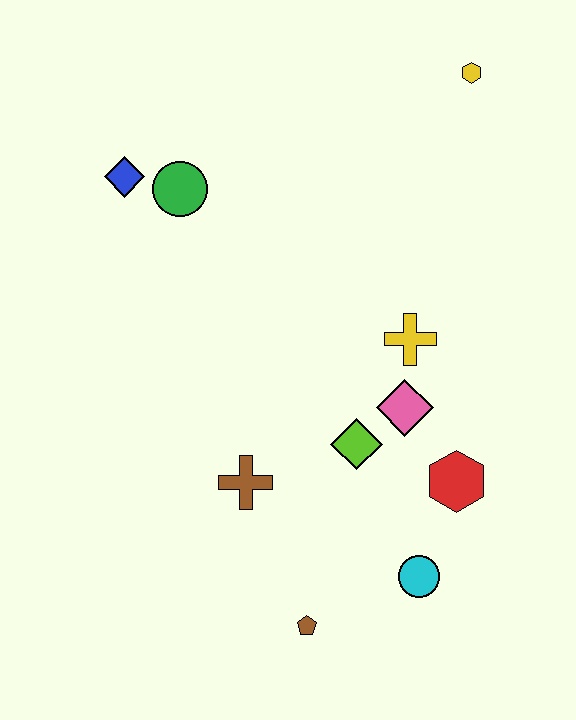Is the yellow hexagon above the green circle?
Yes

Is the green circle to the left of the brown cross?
Yes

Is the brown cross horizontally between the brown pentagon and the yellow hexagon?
No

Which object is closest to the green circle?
The blue diamond is closest to the green circle.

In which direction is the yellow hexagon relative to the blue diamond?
The yellow hexagon is to the right of the blue diamond.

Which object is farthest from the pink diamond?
The blue diamond is farthest from the pink diamond.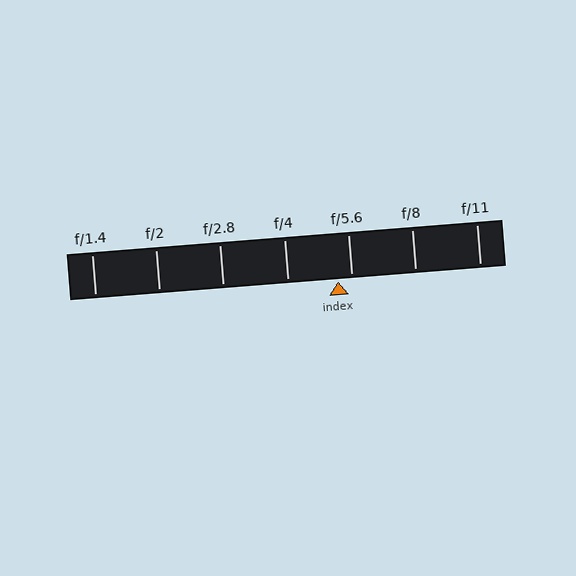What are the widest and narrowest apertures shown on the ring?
The widest aperture shown is f/1.4 and the narrowest is f/11.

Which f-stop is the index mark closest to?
The index mark is closest to f/5.6.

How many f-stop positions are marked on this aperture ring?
There are 7 f-stop positions marked.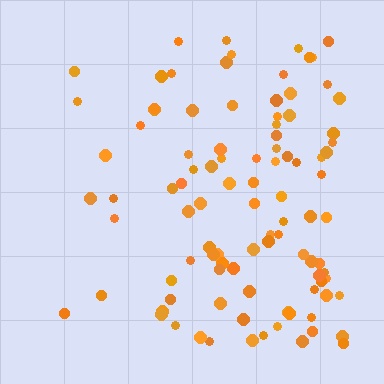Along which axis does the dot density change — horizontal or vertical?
Horizontal.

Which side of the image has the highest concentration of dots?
The right.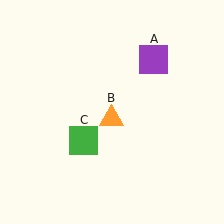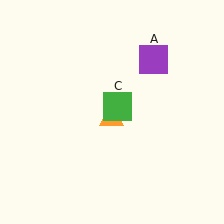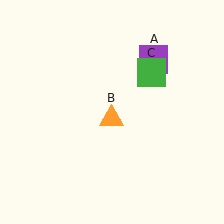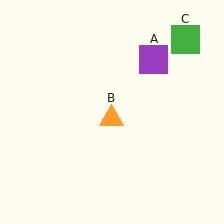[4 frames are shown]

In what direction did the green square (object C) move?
The green square (object C) moved up and to the right.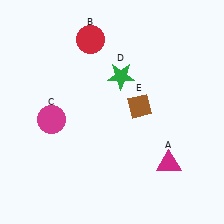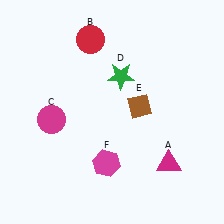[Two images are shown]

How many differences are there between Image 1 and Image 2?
There is 1 difference between the two images.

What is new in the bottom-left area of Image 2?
A magenta hexagon (F) was added in the bottom-left area of Image 2.